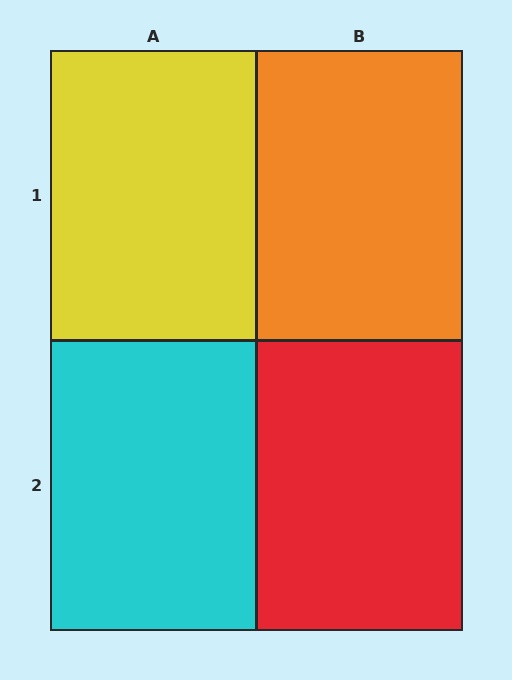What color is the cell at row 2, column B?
Red.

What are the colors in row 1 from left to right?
Yellow, orange.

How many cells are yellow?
1 cell is yellow.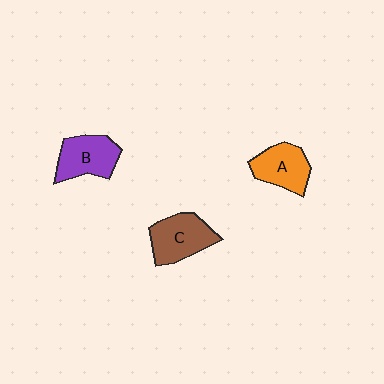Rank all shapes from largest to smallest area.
From largest to smallest: C (brown), B (purple), A (orange).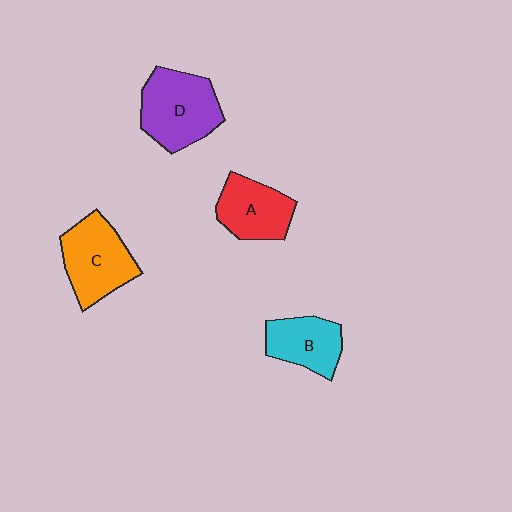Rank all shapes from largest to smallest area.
From largest to smallest: D (purple), C (orange), A (red), B (cyan).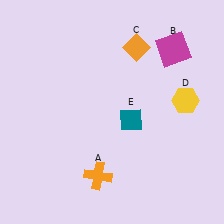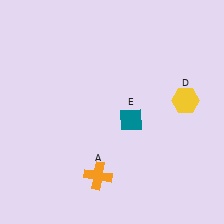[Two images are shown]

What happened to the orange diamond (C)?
The orange diamond (C) was removed in Image 2. It was in the top-right area of Image 1.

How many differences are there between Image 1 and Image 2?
There are 2 differences between the two images.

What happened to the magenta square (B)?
The magenta square (B) was removed in Image 2. It was in the top-right area of Image 1.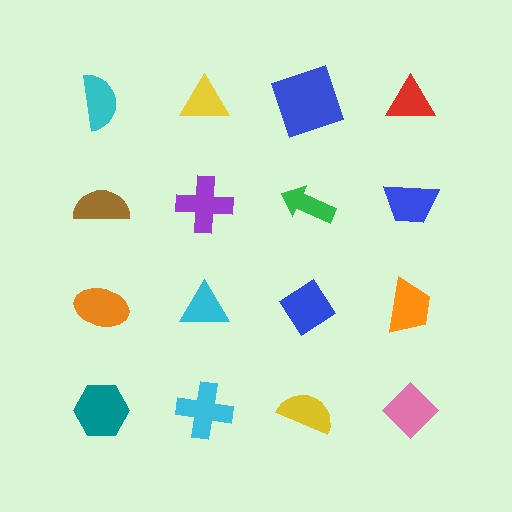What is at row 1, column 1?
A cyan semicircle.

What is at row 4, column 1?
A teal hexagon.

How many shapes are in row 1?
4 shapes.